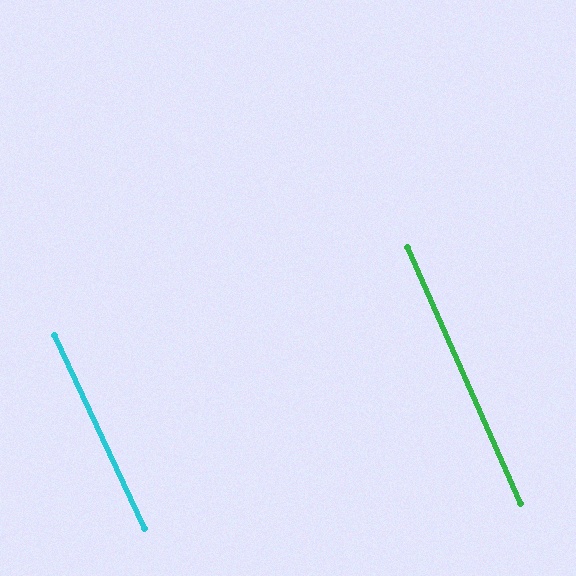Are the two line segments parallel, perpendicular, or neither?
Parallel — their directions differ by only 1.2°.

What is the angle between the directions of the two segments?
Approximately 1 degree.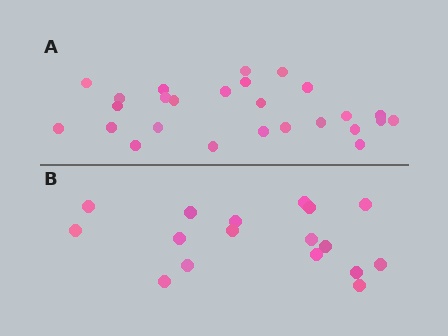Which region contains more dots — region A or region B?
Region A (the top region) has more dots.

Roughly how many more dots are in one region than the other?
Region A has roughly 8 or so more dots than region B.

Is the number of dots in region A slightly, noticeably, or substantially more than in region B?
Region A has substantially more. The ratio is roughly 1.5 to 1.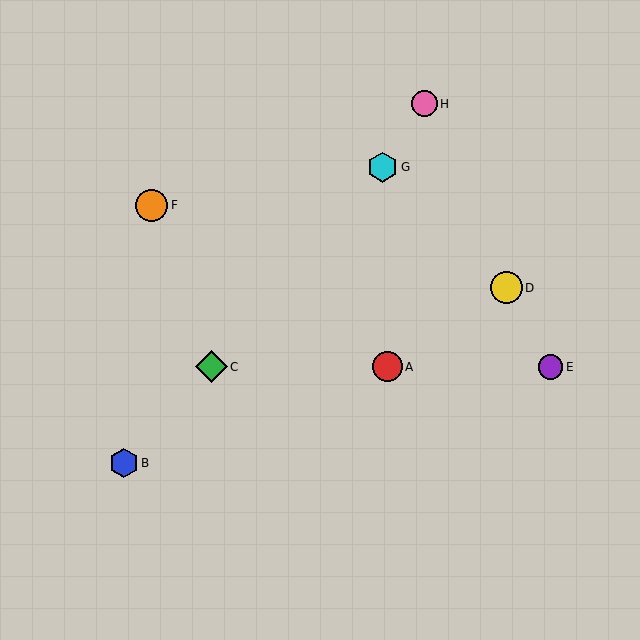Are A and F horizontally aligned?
No, A is at y≈367 and F is at y≈205.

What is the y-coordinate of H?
Object H is at y≈104.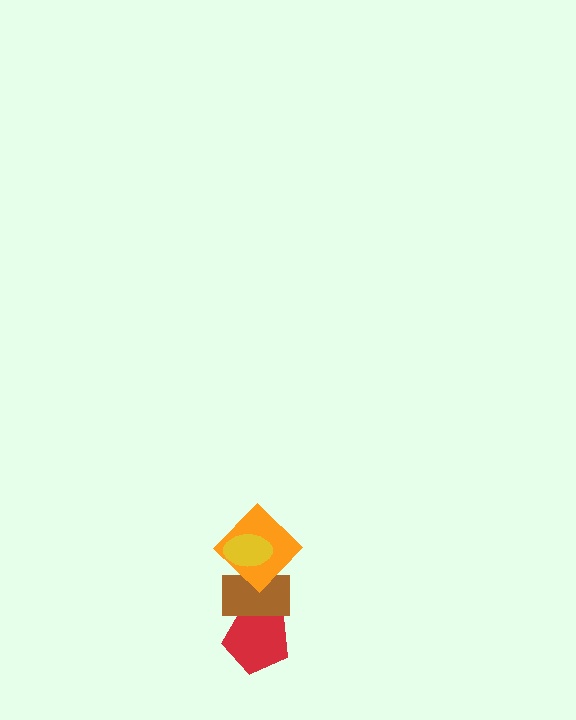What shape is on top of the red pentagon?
The brown rectangle is on top of the red pentagon.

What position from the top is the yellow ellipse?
The yellow ellipse is 1st from the top.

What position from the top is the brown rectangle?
The brown rectangle is 3rd from the top.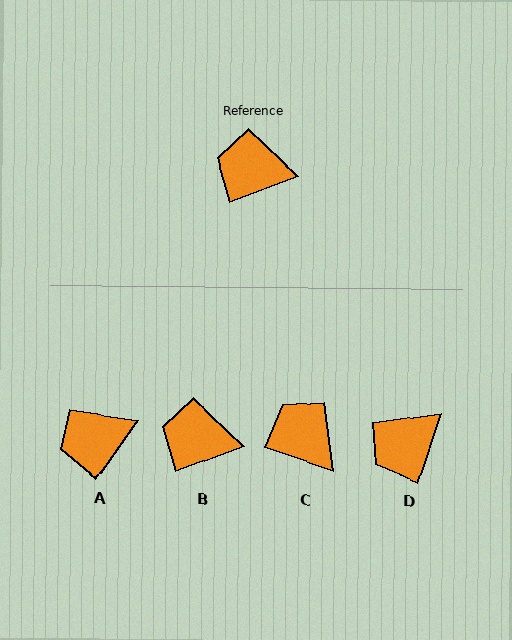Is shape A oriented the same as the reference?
No, it is off by about 34 degrees.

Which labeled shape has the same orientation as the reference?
B.